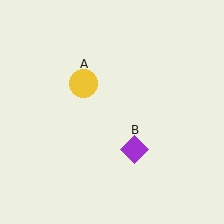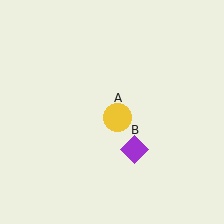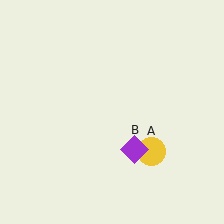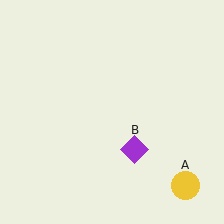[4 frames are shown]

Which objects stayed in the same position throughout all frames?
Purple diamond (object B) remained stationary.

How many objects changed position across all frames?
1 object changed position: yellow circle (object A).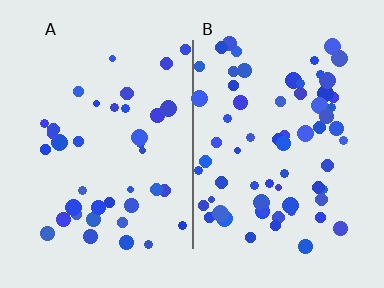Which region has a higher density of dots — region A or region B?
B (the right).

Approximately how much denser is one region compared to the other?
Approximately 1.7× — region B over region A.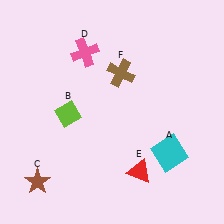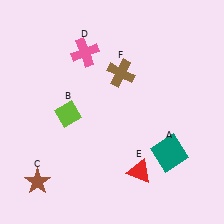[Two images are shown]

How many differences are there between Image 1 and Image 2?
There is 1 difference between the two images.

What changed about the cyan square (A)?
In Image 1, A is cyan. In Image 2, it changed to teal.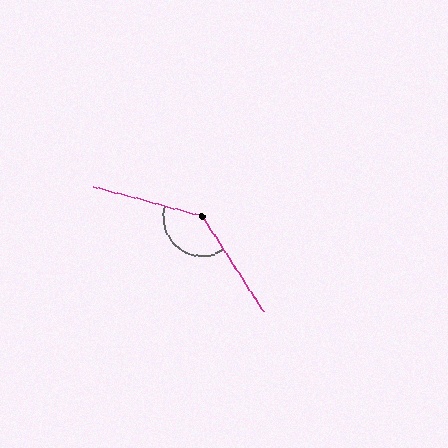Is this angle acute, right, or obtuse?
It is obtuse.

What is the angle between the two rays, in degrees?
Approximately 138 degrees.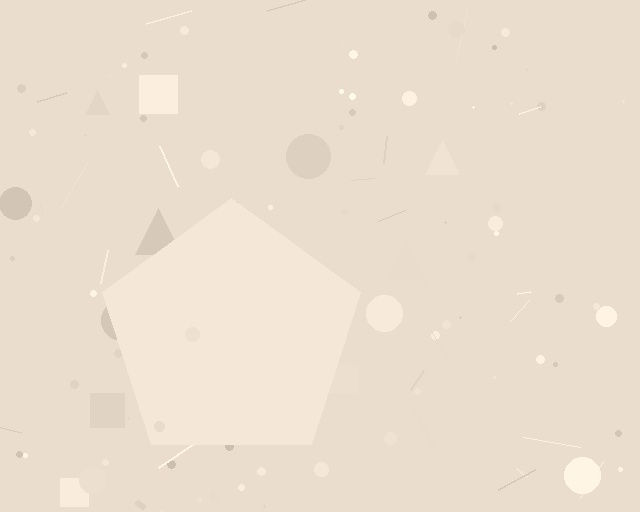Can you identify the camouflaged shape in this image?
The camouflaged shape is a pentagon.